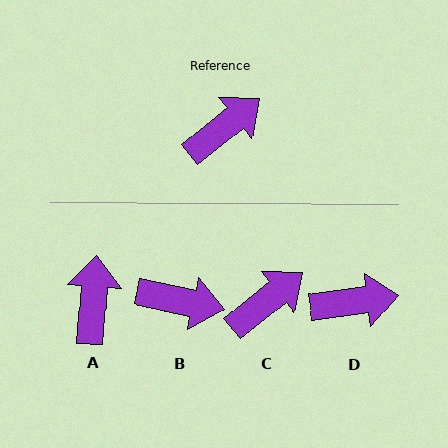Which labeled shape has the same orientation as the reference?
C.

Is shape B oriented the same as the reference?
No, it is off by about 51 degrees.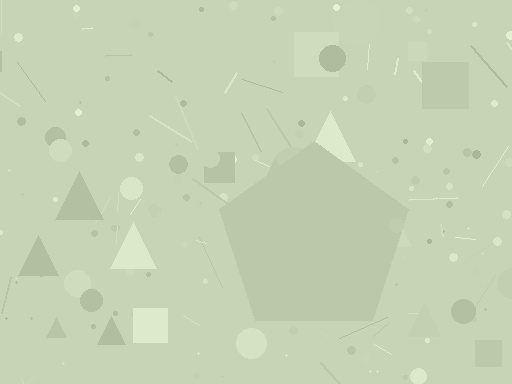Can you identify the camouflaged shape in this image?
The camouflaged shape is a pentagon.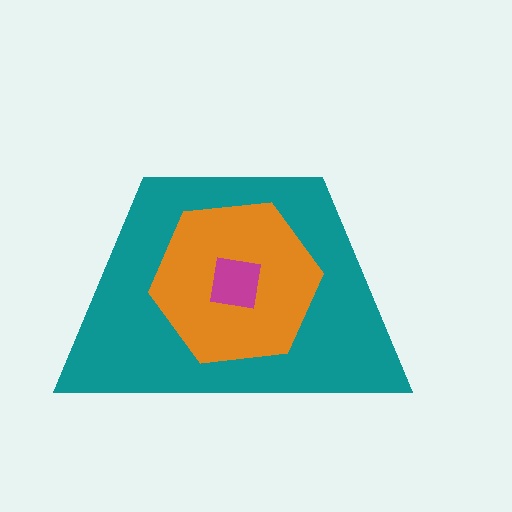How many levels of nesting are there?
3.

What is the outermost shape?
The teal trapezoid.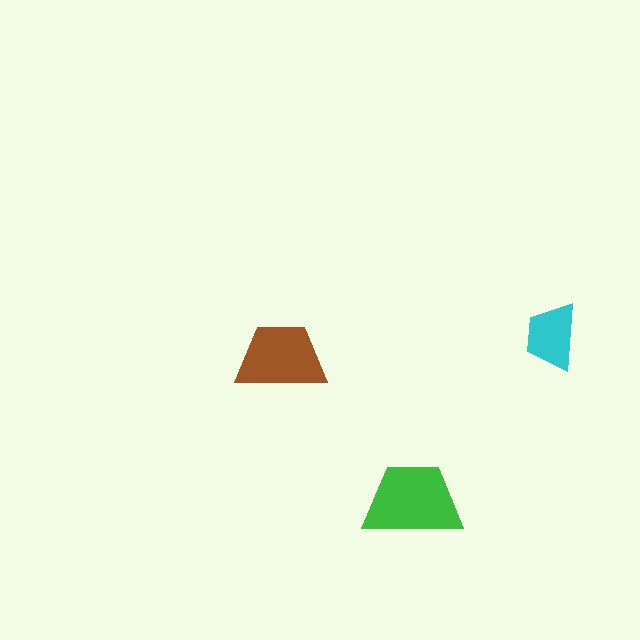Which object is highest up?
The cyan trapezoid is topmost.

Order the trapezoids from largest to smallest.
the green one, the brown one, the cyan one.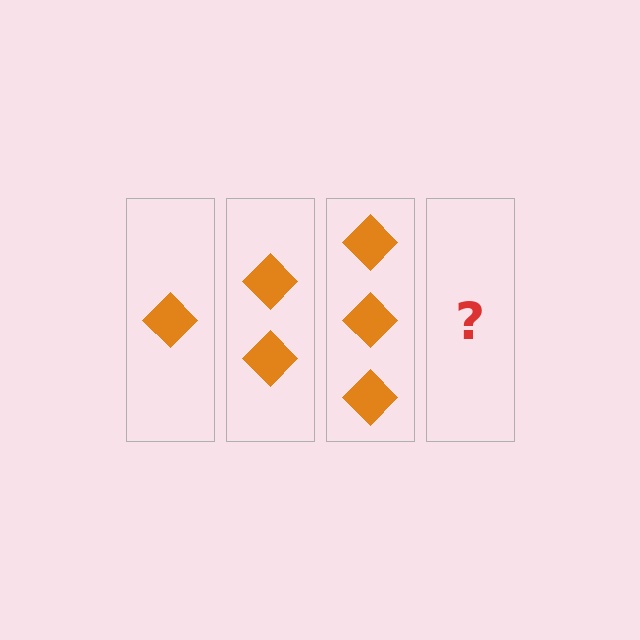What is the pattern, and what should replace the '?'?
The pattern is that each step adds one more diamond. The '?' should be 4 diamonds.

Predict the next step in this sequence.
The next step is 4 diamonds.